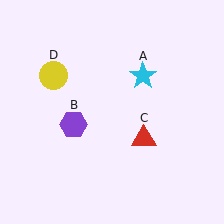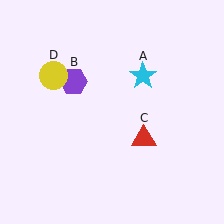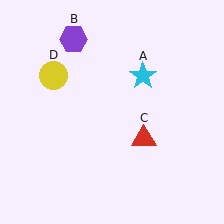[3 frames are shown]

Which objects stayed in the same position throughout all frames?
Cyan star (object A) and red triangle (object C) and yellow circle (object D) remained stationary.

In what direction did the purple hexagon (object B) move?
The purple hexagon (object B) moved up.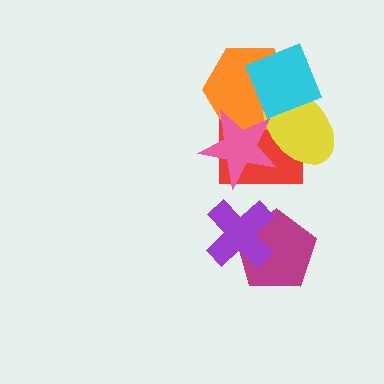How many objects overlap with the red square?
4 objects overlap with the red square.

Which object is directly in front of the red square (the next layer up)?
The orange hexagon is directly in front of the red square.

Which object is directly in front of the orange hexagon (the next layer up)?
The yellow ellipse is directly in front of the orange hexagon.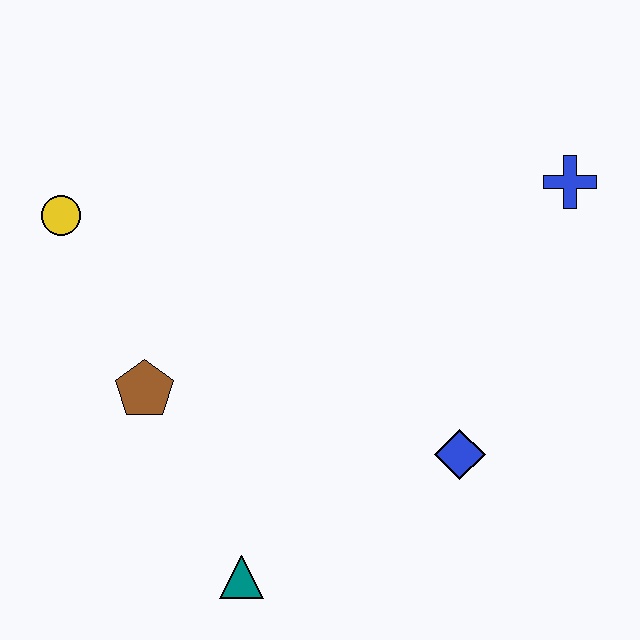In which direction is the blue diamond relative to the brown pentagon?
The blue diamond is to the right of the brown pentagon.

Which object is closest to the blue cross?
The blue diamond is closest to the blue cross.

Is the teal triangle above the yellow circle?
No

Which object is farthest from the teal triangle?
The blue cross is farthest from the teal triangle.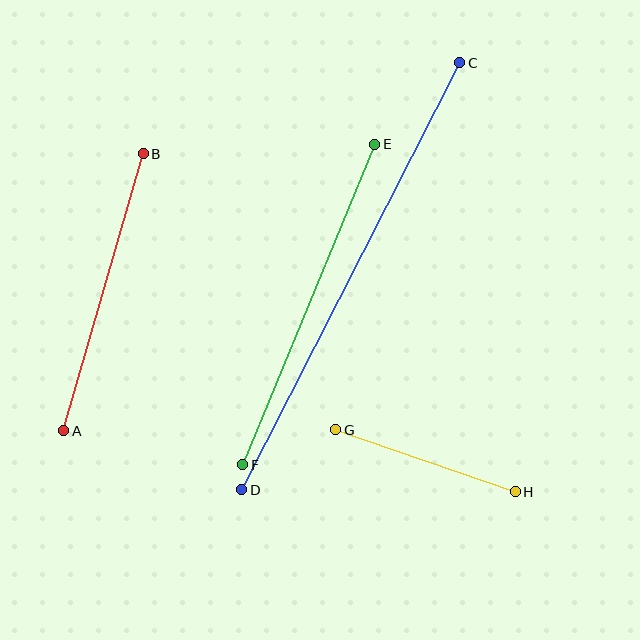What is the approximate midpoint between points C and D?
The midpoint is at approximately (351, 276) pixels.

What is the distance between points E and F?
The distance is approximately 347 pixels.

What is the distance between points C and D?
The distance is approximately 479 pixels.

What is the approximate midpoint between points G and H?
The midpoint is at approximately (426, 461) pixels.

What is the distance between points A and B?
The distance is approximately 288 pixels.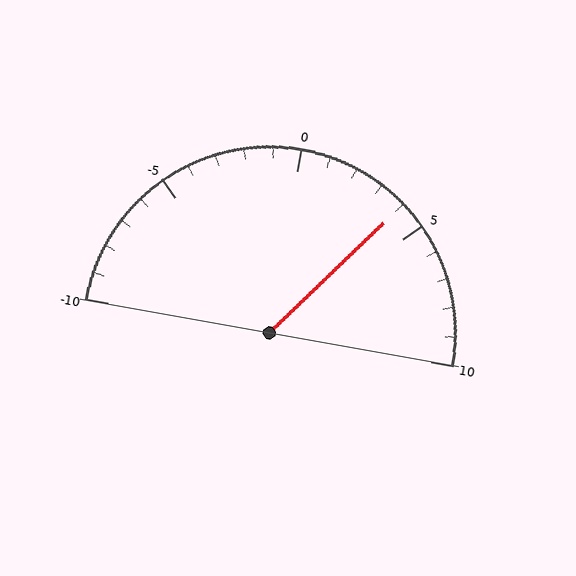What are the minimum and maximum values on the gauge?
The gauge ranges from -10 to 10.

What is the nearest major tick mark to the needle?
The nearest major tick mark is 5.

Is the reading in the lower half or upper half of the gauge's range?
The reading is in the upper half of the range (-10 to 10).